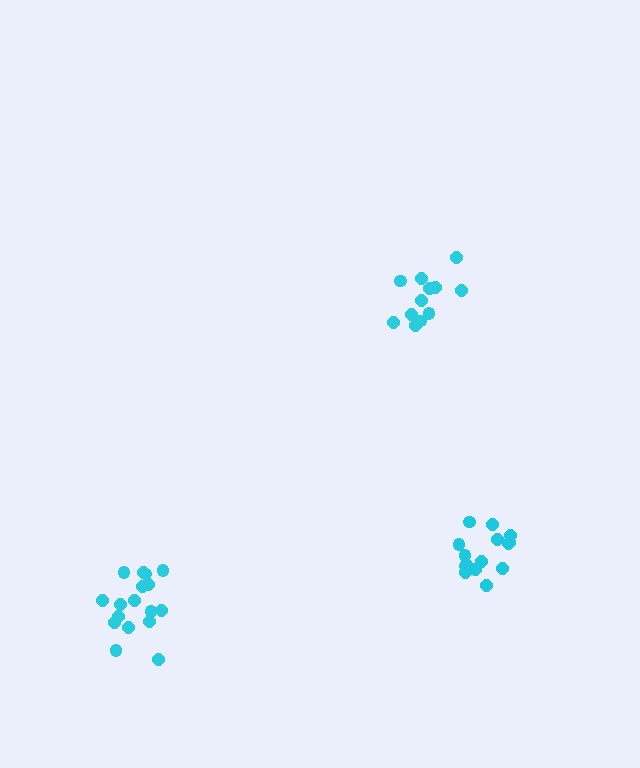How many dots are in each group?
Group 1: 17 dots, Group 2: 15 dots, Group 3: 12 dots (44 total).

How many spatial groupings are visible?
There are 3 spatial groupings.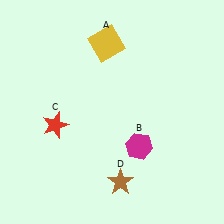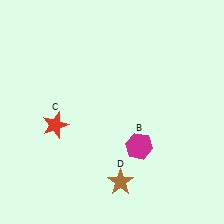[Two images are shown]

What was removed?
The yellow square (A) was removed in Image 2.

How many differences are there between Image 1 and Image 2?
There is 1 difference between the two images.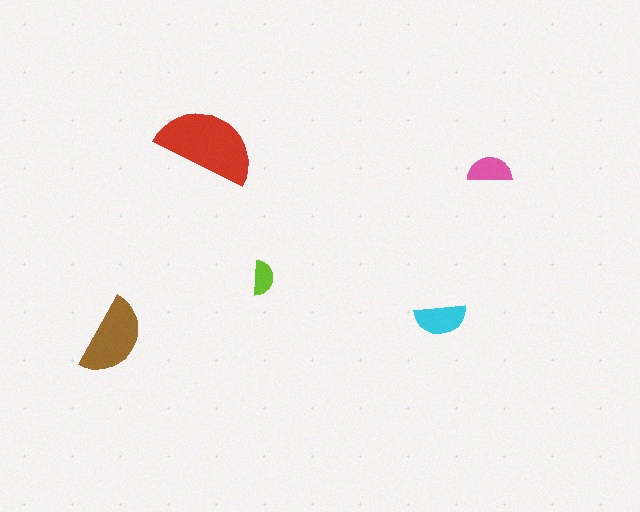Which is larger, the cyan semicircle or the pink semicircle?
The cyan one.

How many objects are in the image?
There are 5 objects in the image.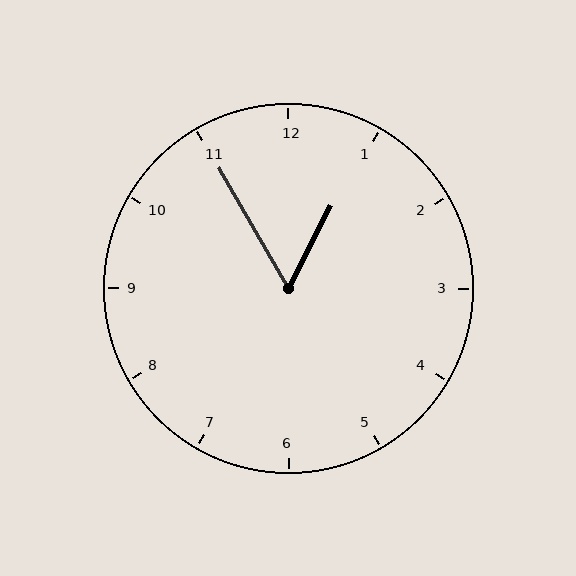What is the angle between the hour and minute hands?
Approximately 58 degrees.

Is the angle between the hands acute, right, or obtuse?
It is acute.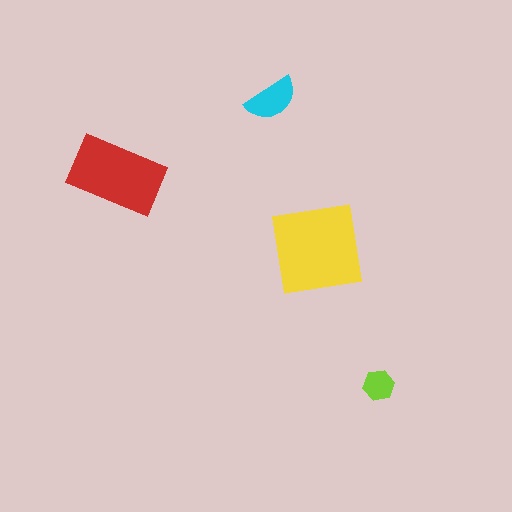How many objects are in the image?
There are 4 objects in the image.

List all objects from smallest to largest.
The lime hexagon, the cyan semicircle, the red rectangle, the yellow square.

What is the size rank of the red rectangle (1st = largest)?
2nd.